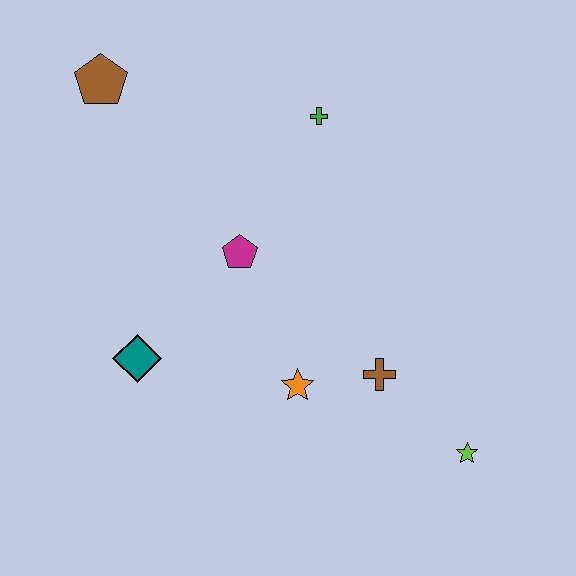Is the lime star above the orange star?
No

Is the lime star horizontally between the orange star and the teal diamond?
No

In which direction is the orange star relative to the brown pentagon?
The orange star is below the brown pentagon.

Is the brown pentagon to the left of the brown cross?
Yes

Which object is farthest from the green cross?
The lime star is farthest from the green cross.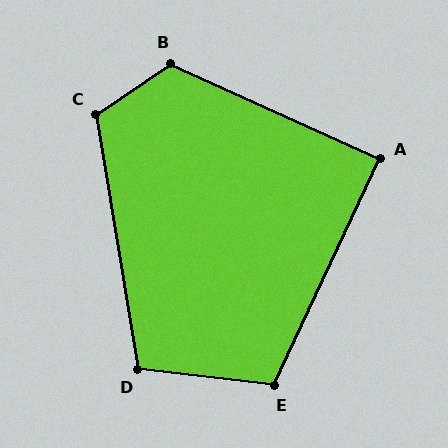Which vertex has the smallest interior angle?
A, at approximately 89 degrees.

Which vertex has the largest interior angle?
B, at approximately 122 degrees.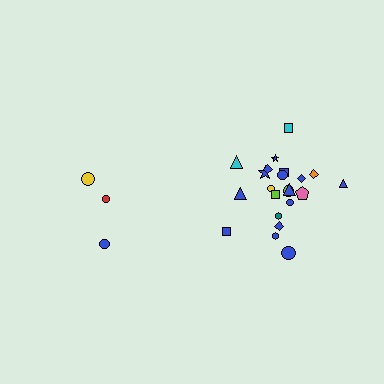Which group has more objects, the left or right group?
The right group.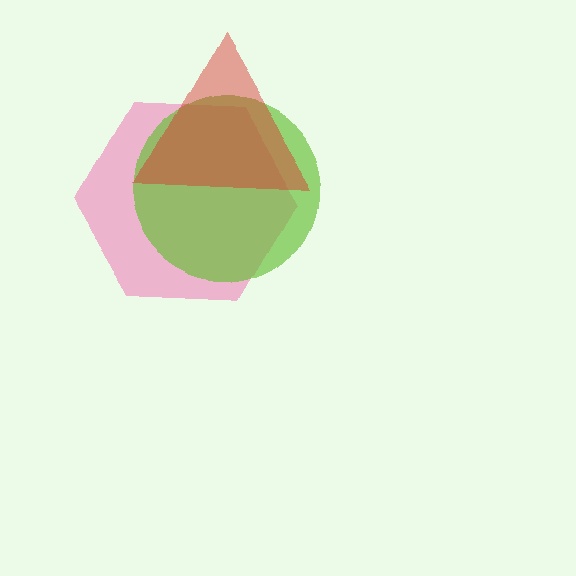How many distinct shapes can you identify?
There are 3 distinct shapes: a pink hexagon, a lime circle, a red triangle.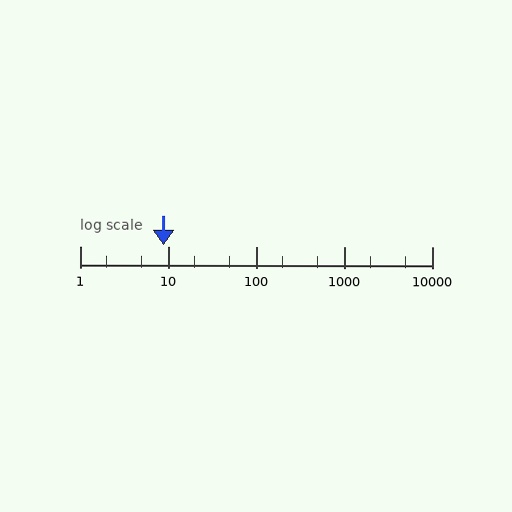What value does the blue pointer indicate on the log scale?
The pointer indicates approximately 9.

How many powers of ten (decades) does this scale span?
The scale spans 4 decades, from 1 to 10000.